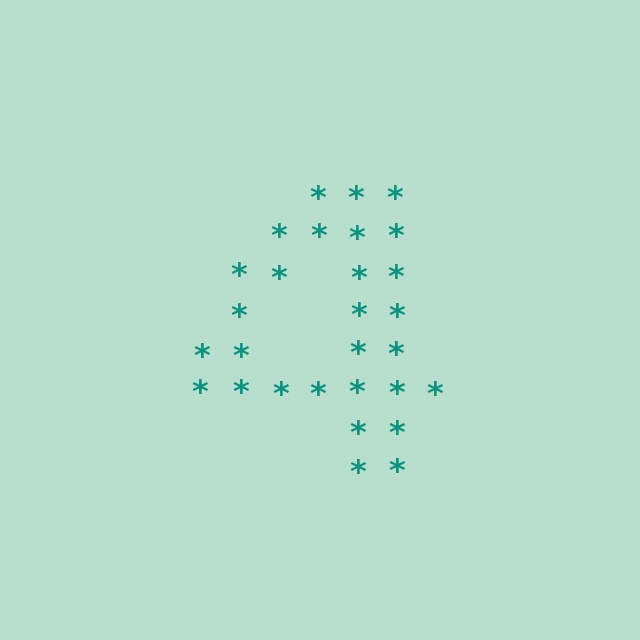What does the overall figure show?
The overall figure shows the digit 4.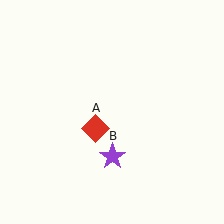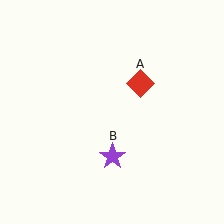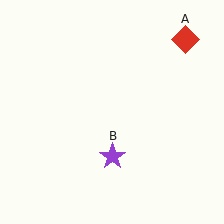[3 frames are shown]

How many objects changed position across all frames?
1 object changed position: red diamond (object A).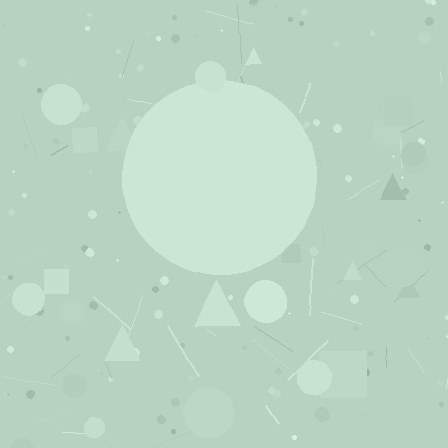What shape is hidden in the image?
A circle is hidden in the image.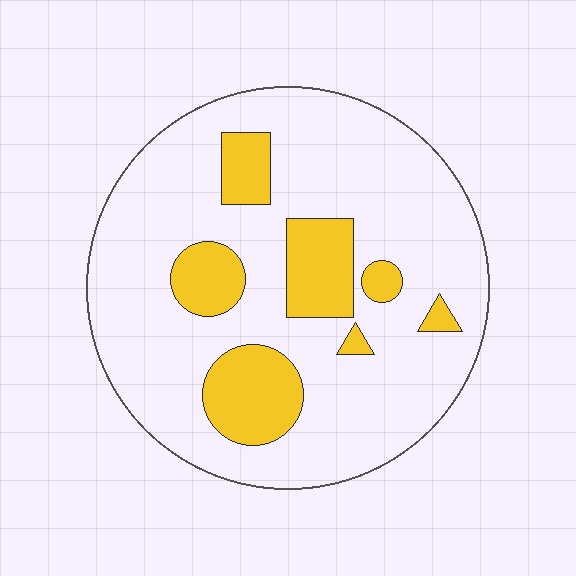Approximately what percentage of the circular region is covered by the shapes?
Approximately 20%.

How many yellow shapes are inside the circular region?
7.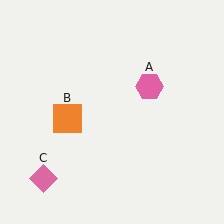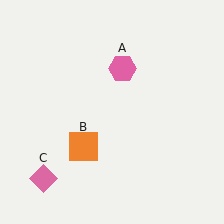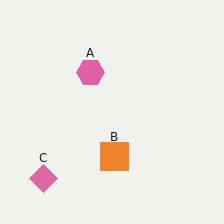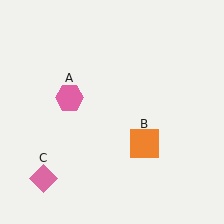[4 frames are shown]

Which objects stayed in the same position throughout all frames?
Pink diamond (object C) remained stationary.